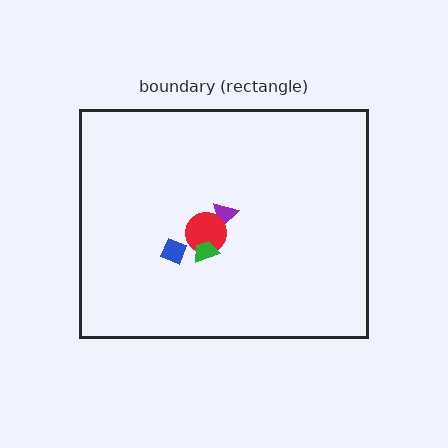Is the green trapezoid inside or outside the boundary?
Inside.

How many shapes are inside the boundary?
4 inside, 0 outside.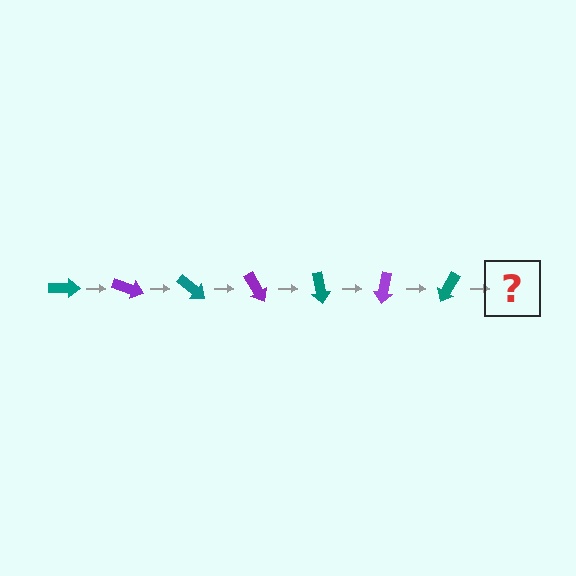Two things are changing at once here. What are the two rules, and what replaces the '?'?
The two rules are that it rotates 20 degrees each step and the color cycles through teal and purple. The '?' should be a purple arrow, rotated 140 degrees from the start.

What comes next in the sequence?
The next element should be a purple arrow, rotated 140 degrees from the start.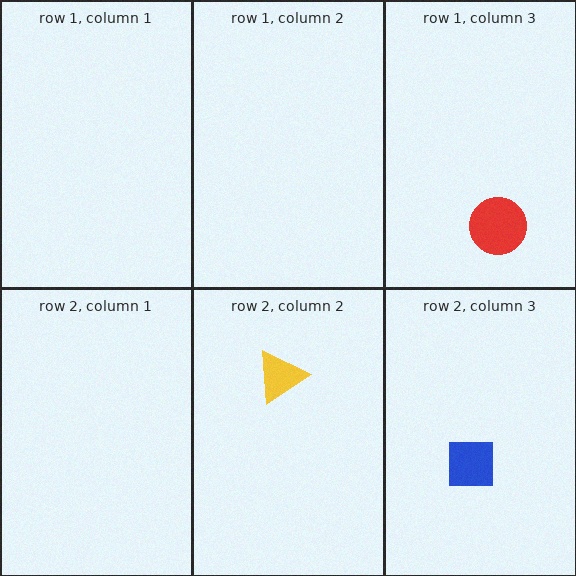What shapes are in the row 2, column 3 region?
The blue square.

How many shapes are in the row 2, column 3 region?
1.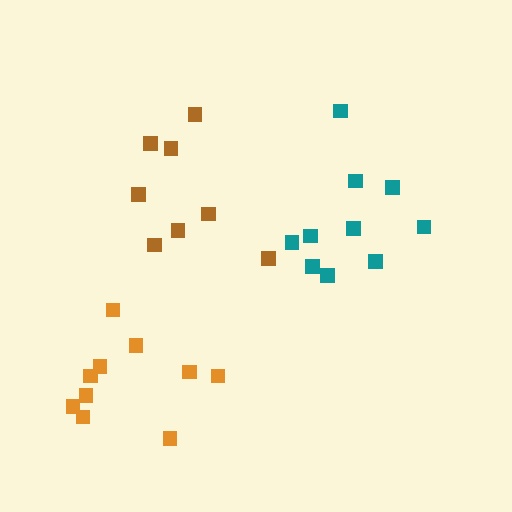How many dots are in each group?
Group 1: 10 dots, Group 2: 10 dots, Group 3: 8 dots (28 total).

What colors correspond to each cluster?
The clusters are colored: teal, orange, brown.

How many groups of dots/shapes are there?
There are 3 groups.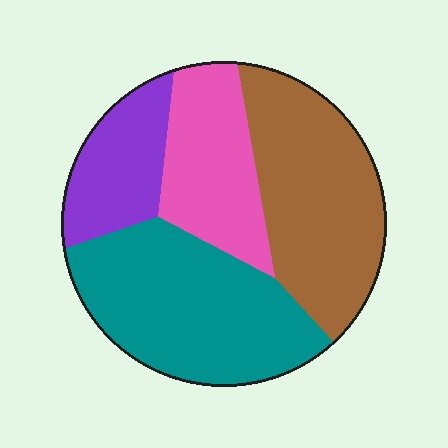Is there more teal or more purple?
Teal.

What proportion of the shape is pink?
Pink covers around 20% of the shape.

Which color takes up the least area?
Purple, at roughly 15%.